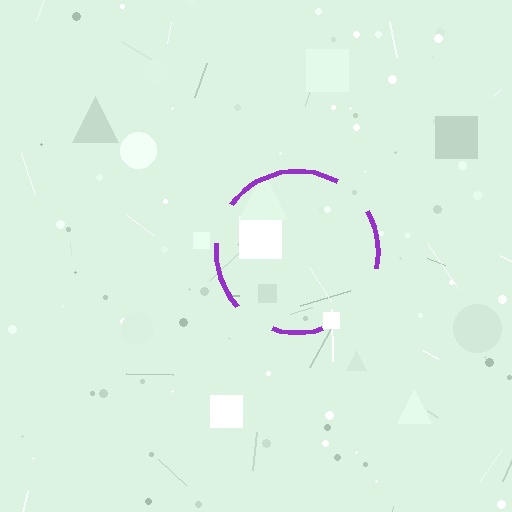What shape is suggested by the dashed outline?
The dashed outline suggests a circle.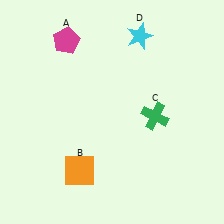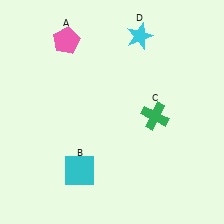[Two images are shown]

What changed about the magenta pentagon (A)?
In Image 1, A is magenta. In Image 2, it changed to pink.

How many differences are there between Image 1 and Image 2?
There are 2 differences between the two images.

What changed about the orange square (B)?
In Image 1, B is orange. In Image 2, it changed to cyan.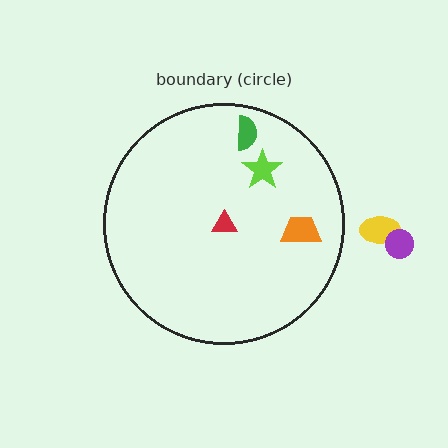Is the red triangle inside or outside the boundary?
Inside.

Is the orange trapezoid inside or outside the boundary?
Inside.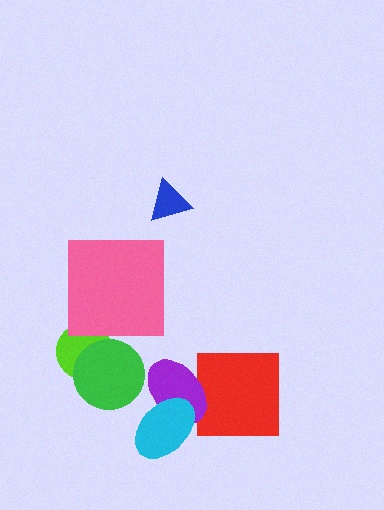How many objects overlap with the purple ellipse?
2 objects overlap with the purple ellipse.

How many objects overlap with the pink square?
0 objects overlap with the pink square.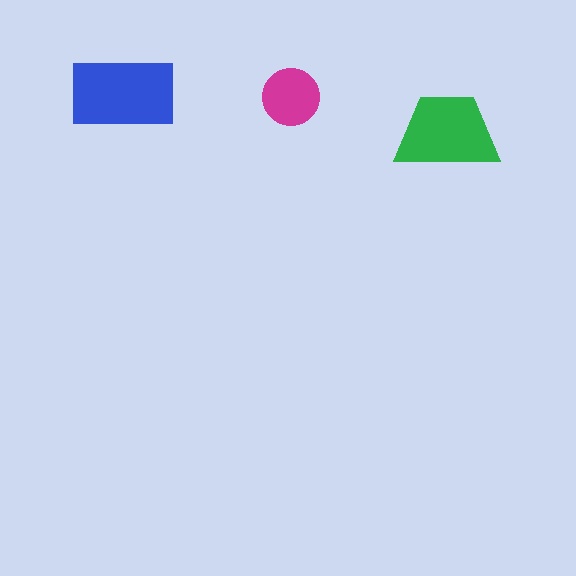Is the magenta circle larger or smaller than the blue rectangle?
Smaller.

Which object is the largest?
The blue rectangle.